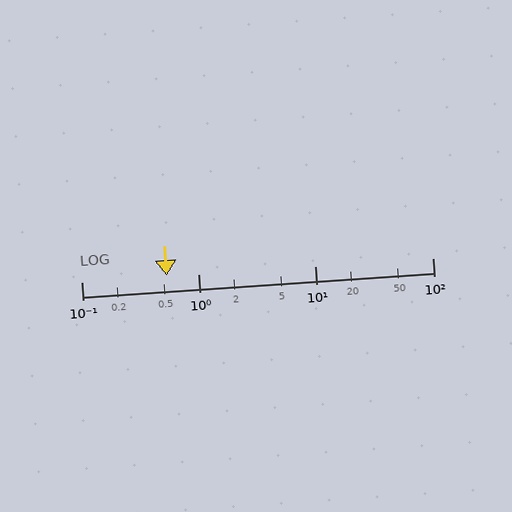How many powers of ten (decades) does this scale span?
The scale spans 3 decades, from 0.1 to 100.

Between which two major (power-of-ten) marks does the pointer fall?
The pointer is between 0.1 and 1.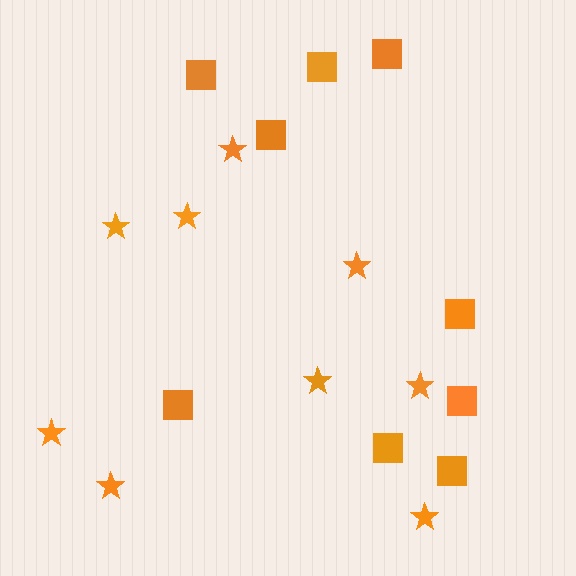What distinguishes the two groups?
There are 2 groups: one group of stars (9) and one group of squares (9).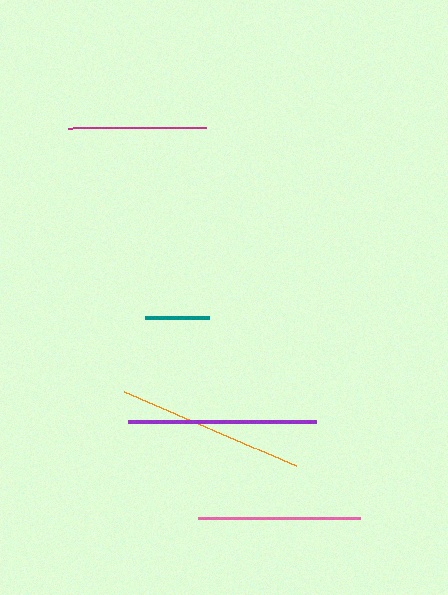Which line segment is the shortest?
The teal line is the shortest at approximately 64 pixels.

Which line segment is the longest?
The purple line is the longest at approximately 188 pixels.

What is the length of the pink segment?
The pink segment is approximately 162 pixels long.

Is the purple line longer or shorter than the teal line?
The purple line is longer than the teal line.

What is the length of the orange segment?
The orange segment is approximately 187 pixels long.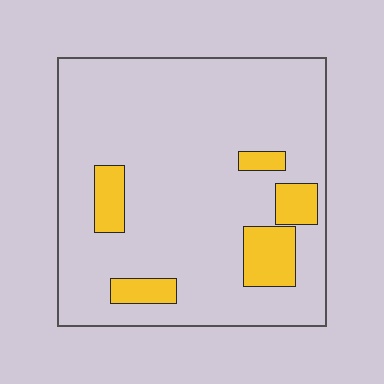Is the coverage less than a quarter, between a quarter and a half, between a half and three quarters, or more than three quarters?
Less than a quarter.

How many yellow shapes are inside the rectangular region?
5.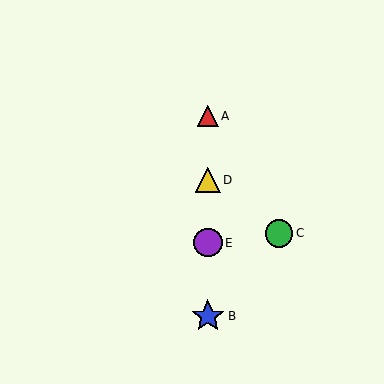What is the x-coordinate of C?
Object C is at x≈279.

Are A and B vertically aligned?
Yes, both are at x≈208.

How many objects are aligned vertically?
4 objects (A, B, D, E) are aligned vertically.